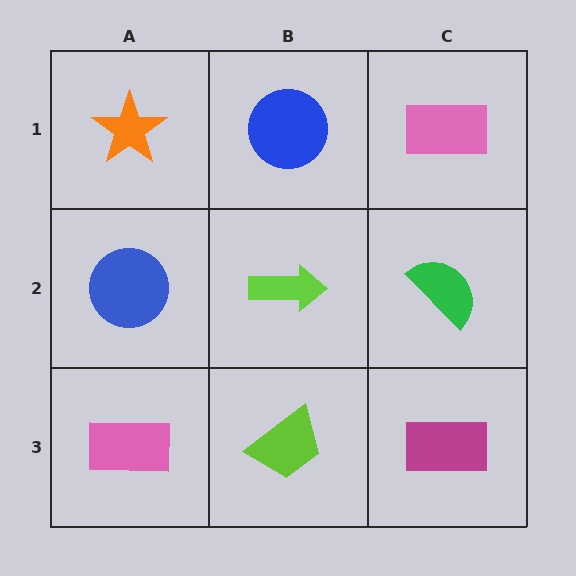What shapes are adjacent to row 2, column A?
An orange star (row 1, column A), a pink rectangle (row 3, column A), a lime arrow (row 2, column B).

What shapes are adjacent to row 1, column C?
A green semicircle (row 2, column C), a blue circle (row 1, column B).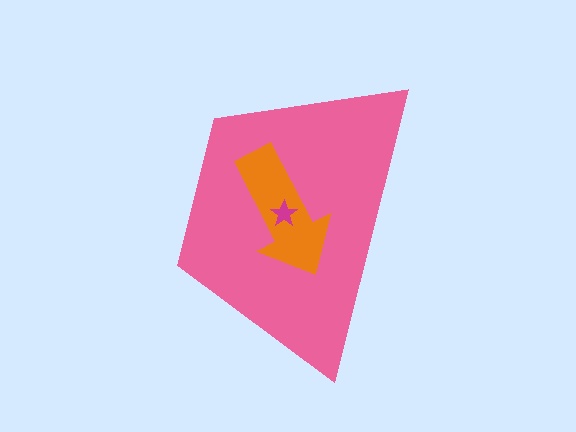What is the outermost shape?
The pink trapezoid.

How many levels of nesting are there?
3.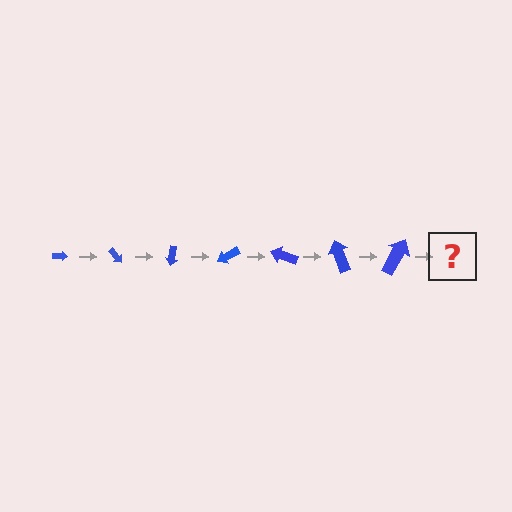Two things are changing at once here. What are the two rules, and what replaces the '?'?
The two rules are that the arrow grows larger each step and it rotates 50 degrees each step. The '?' should be an arrow, larger than the previous one and rotated 350 degrees from the start.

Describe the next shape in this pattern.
It should be an arrow, larger than the previous one and rotated 350 degrees from the start.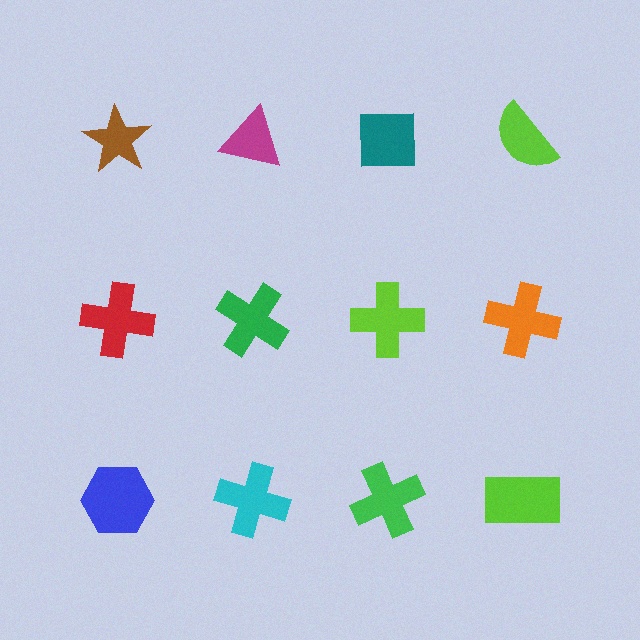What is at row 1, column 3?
A teal square.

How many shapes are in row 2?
4 shapes.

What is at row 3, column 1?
A blue hexagon.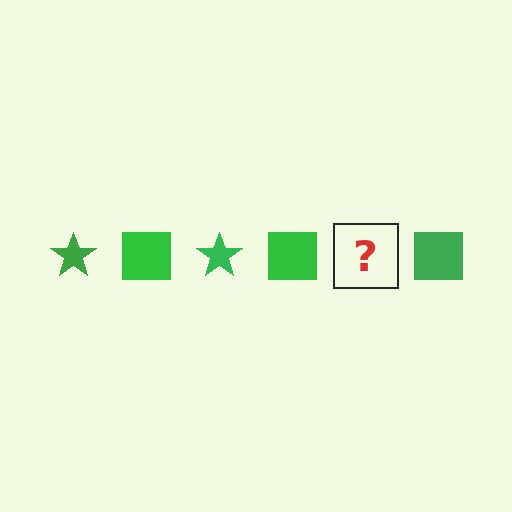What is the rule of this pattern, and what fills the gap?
The rule is that the pattern cycles through star, square shapes in green. The gap should be filled with a green star.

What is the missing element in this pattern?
The missing element is a green star.